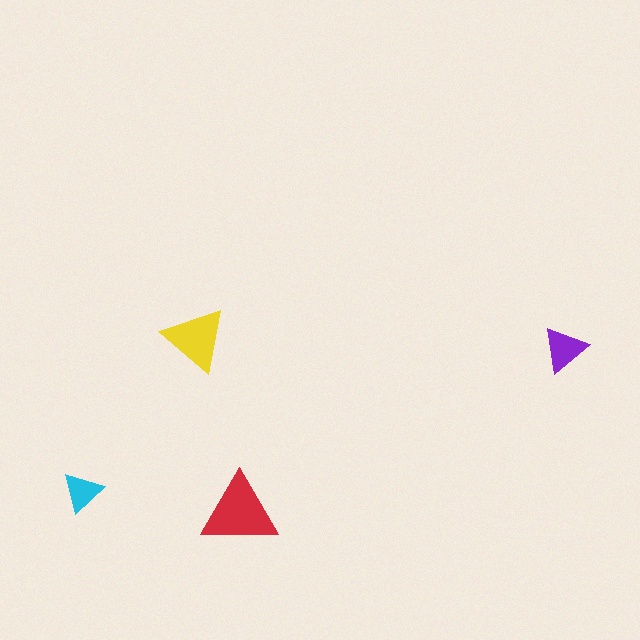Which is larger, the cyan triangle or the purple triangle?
The purple one.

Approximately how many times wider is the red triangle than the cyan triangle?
About 2 times wider.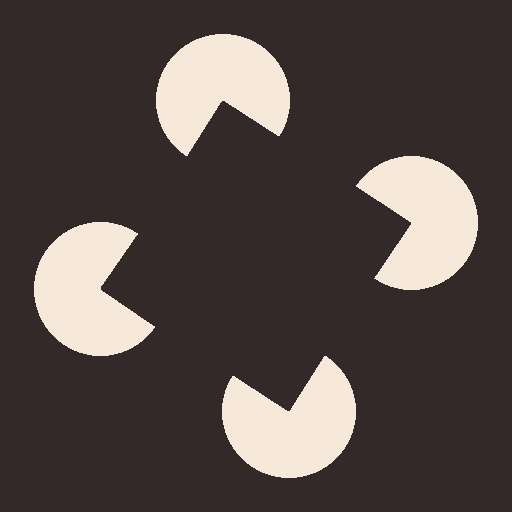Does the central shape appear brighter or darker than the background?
It typically appears slightly darker than the background, even though no actual brightness change is drawn.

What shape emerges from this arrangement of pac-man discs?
An illusory square — its edges are inferred from the aligned wedge cuts in the pac-man discs, not physically drawn.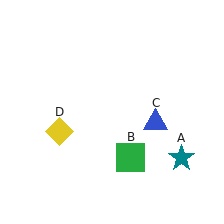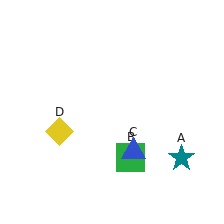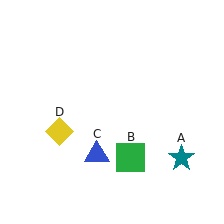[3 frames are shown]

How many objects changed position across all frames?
1 object changed position: blue triangle (object C).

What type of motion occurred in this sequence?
The blue triangle (object C) rotated clockwise around the center of the scene.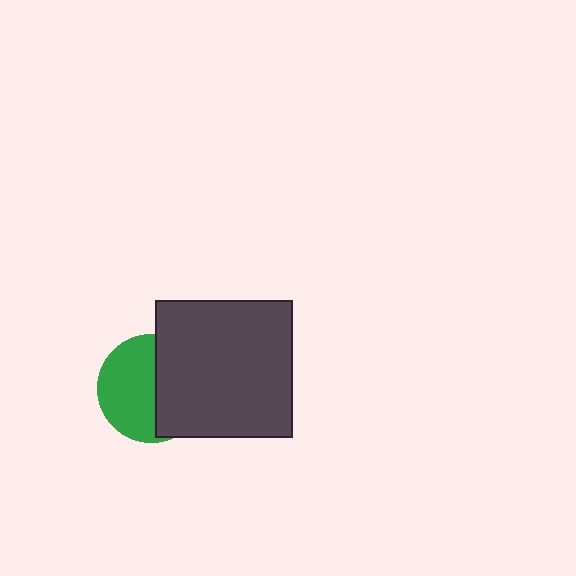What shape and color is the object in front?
The object in front is a dark gray square.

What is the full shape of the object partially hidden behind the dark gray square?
The partially hidden object is a green circle.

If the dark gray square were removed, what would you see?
You would see the complete green circle.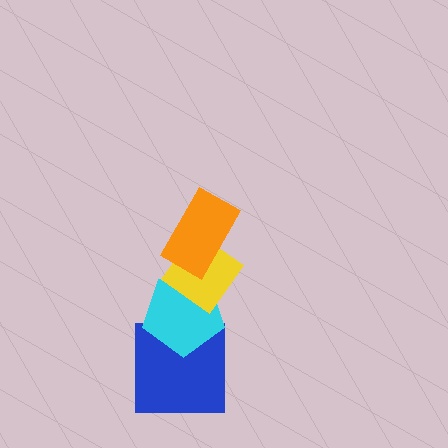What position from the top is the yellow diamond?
The yellow diamond is 2nd from the top.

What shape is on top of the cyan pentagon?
The yellow diamond is on top of the cyan pentagon.